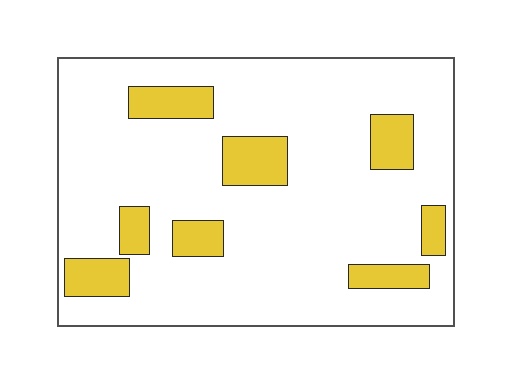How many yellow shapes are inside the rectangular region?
8.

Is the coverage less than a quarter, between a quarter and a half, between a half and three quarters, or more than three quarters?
Less than a quarter.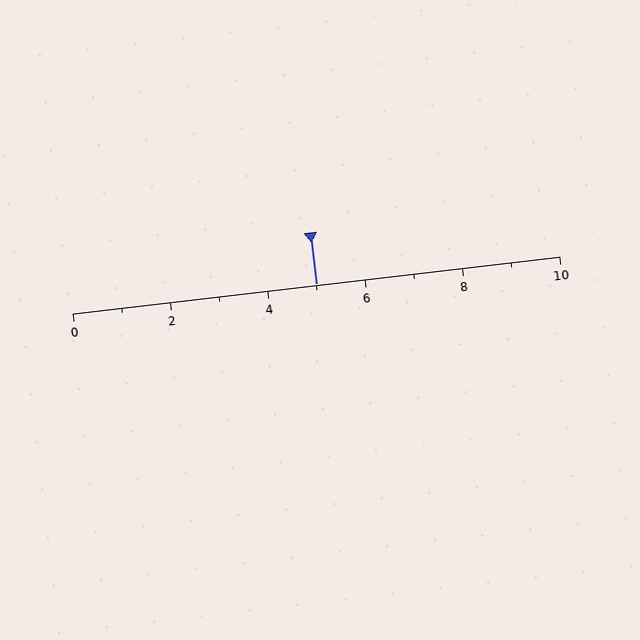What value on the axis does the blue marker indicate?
The marker indicates approximately 5.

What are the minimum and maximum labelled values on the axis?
The axis runs from 0 to 10.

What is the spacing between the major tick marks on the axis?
The major ticks are spaced 2 apart.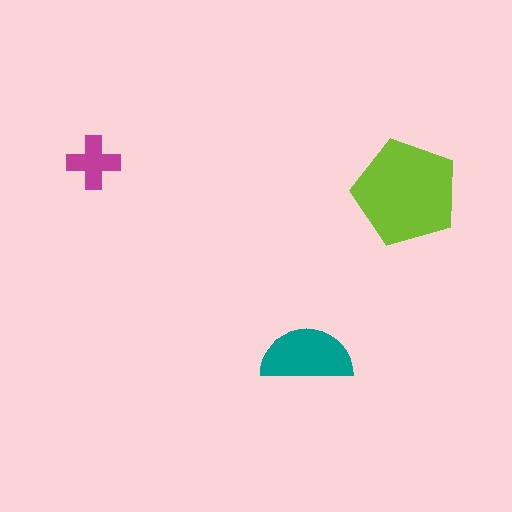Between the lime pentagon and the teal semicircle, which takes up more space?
The lime pentagon.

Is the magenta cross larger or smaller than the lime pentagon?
Smaller.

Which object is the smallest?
The magenta cross.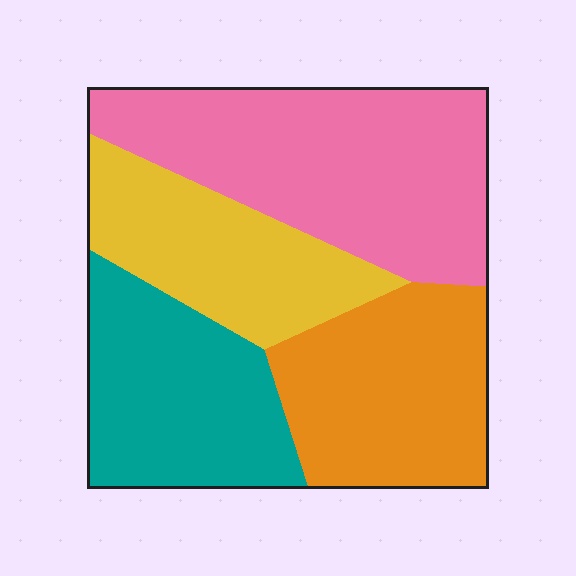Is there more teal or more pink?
Pink.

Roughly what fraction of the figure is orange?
Orange covers about 25% of the figure.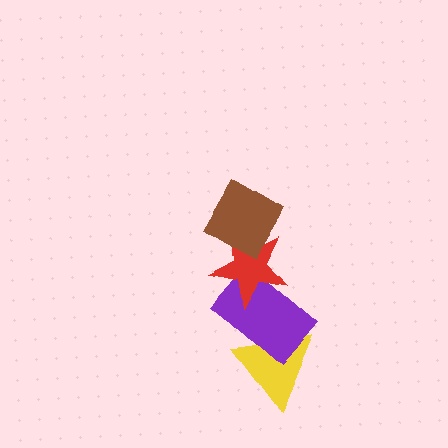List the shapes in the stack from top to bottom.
From top to bottom: the brown diamond, the red star, the purple rectangle, the yellow triangle.